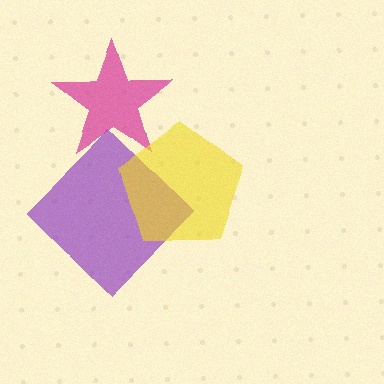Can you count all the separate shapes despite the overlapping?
Yes, there are 3 separate shapes.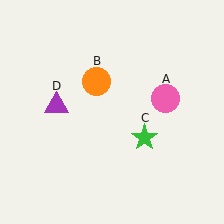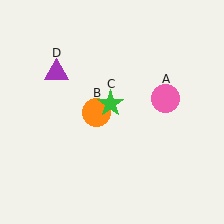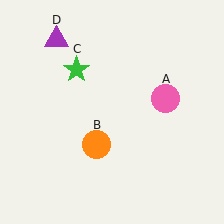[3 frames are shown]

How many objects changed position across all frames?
3 objects changed position: orange circle (object B), green star (object C), purple triangle (object D).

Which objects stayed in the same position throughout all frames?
Pink circle (object A) remained stationary.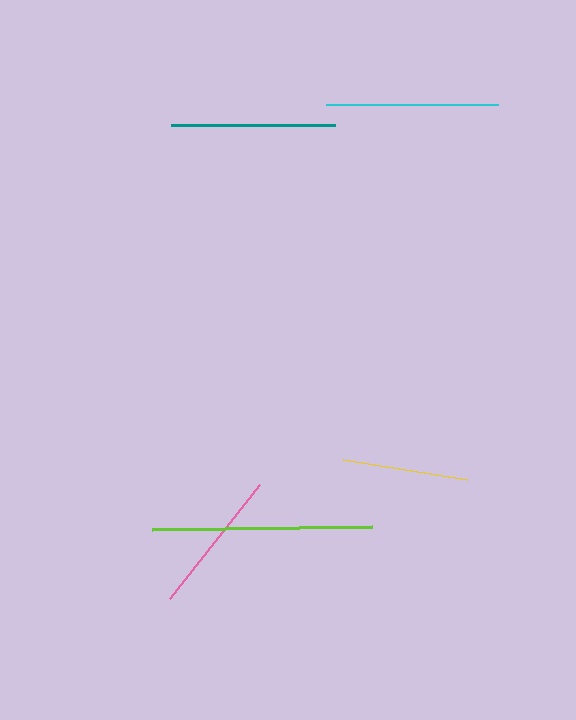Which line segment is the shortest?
The yellow line is the shortest at approximately 126 pixels.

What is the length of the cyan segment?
The cyan segment is approximately 173 pixels long.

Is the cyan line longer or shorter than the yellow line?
The cyan line is longer than the yellow line.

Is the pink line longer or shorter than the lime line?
The lime line is longer than the pink line.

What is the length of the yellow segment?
The yellow segment is approximately 126 pixels long.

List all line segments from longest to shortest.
From longest to shortest: lime, cyan, teal, pink, yellow.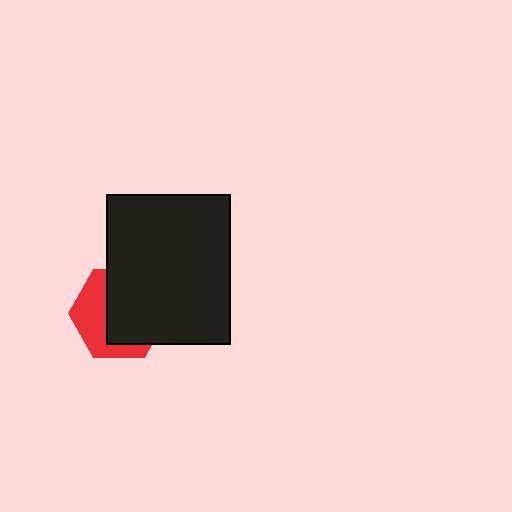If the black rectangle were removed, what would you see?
You would see the complete red hexagon.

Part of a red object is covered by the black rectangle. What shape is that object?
It is a hexagon.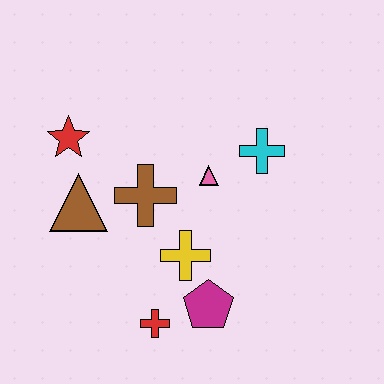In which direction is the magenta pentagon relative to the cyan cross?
The magenta pentagon is below the cyan cross.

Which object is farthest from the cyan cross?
The red cross is farthest from the cyan cross.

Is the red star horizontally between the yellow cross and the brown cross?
No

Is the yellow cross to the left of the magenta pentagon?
Yes